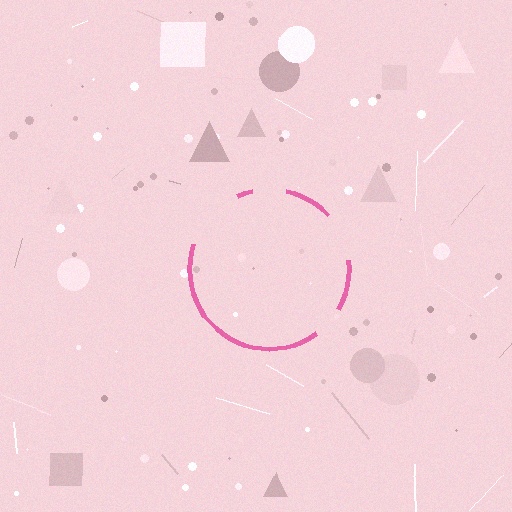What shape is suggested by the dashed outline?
The dashed outline suggests a circle.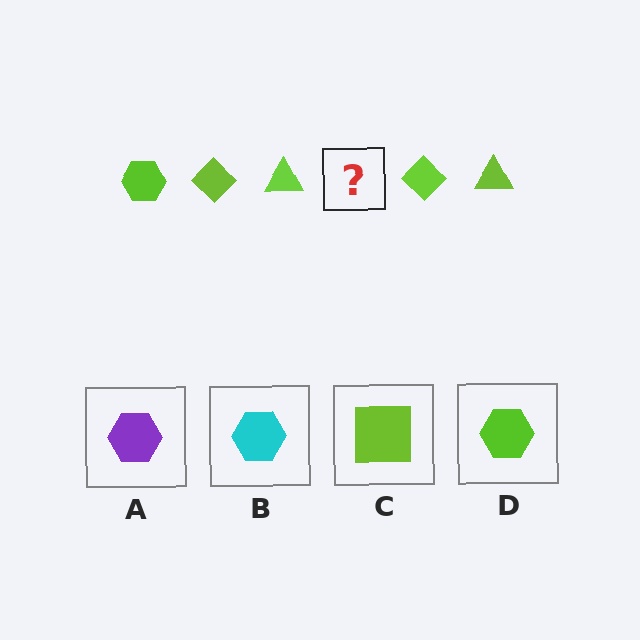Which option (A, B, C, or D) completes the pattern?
D.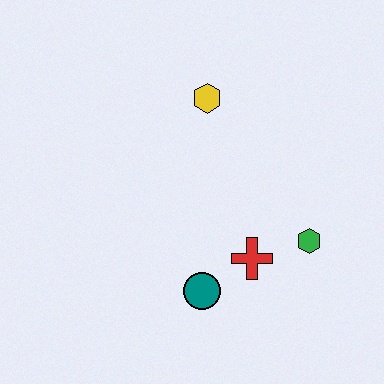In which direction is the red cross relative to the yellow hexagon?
The red cross is below the yellow hexagon.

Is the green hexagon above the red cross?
Yes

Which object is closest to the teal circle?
The red cross is closest to the teal circle.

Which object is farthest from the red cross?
The yellow hexagon is farthest from the red cross.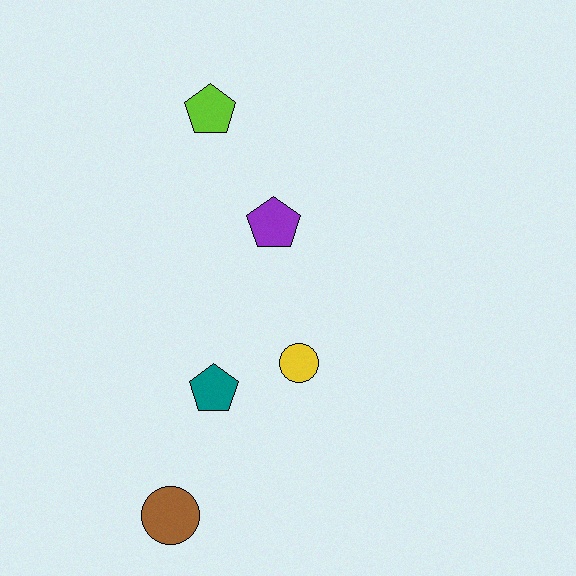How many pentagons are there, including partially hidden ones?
There are 3 pentagons.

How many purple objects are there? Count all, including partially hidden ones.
There is 1 purple object.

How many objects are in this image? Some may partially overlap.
There are 5 objects.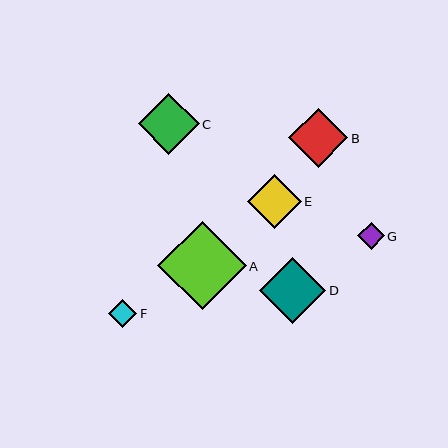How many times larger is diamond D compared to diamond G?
Diamond D is approximately 2.5 times the size of diamond G.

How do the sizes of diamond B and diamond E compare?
Diamond B and diamond E are approximately the same size.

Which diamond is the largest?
Diamond A is the largest with a size of approximately 88 pixels.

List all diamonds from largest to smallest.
From largest to smallest: A, D, C, B, E, F, G.